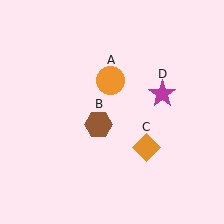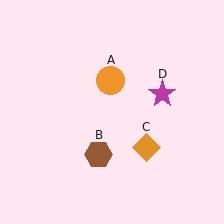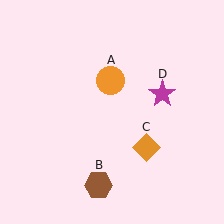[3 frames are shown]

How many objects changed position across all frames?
1 object changed position: brown hexagon (object B).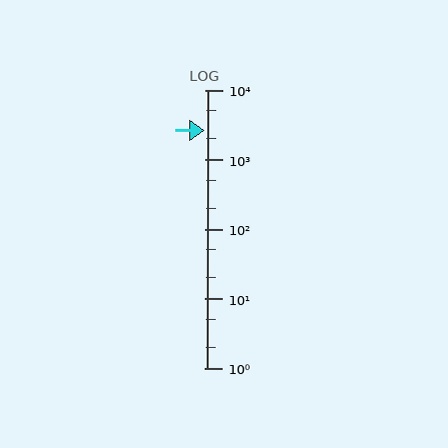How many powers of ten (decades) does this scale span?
The scale spans 4 decades, from 1 to 10000.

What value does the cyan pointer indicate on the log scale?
The pointer indicates approximately 2600.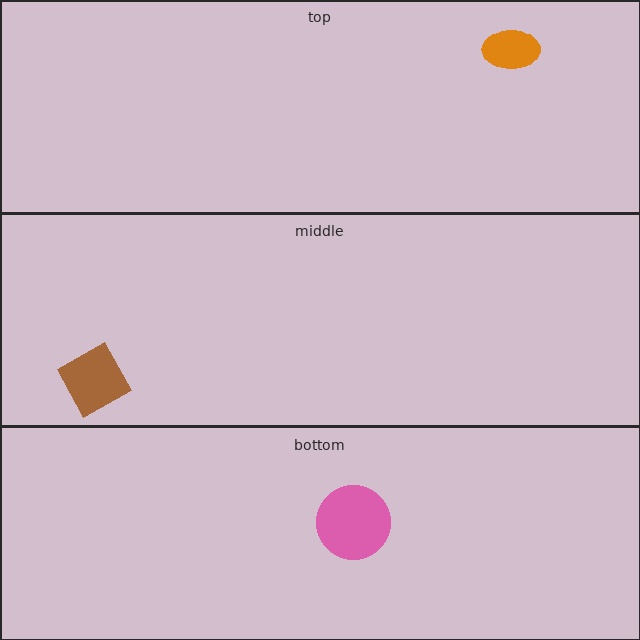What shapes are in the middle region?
The brown square.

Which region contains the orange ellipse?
The top region.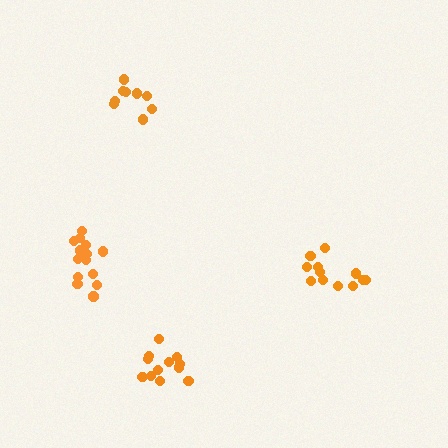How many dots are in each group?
Group 1: 13 dots, Group 2: 9 dots, Group 3: 12 dots, Group 4: 14 dots (48 total).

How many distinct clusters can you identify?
There are 4 distinct clusters.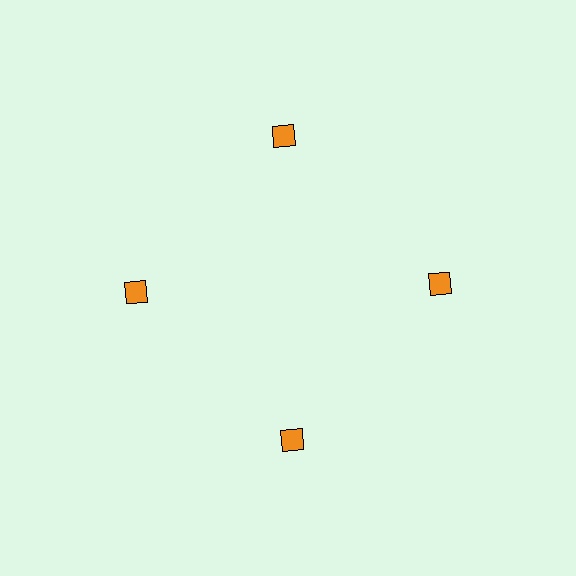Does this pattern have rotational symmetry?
Yes, this pattern has 4-fold rotational symmetry. It looks the same after rotating 90 degrees around the center.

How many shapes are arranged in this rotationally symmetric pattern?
There are 4 shapes, arranged in 4 groups of 1.